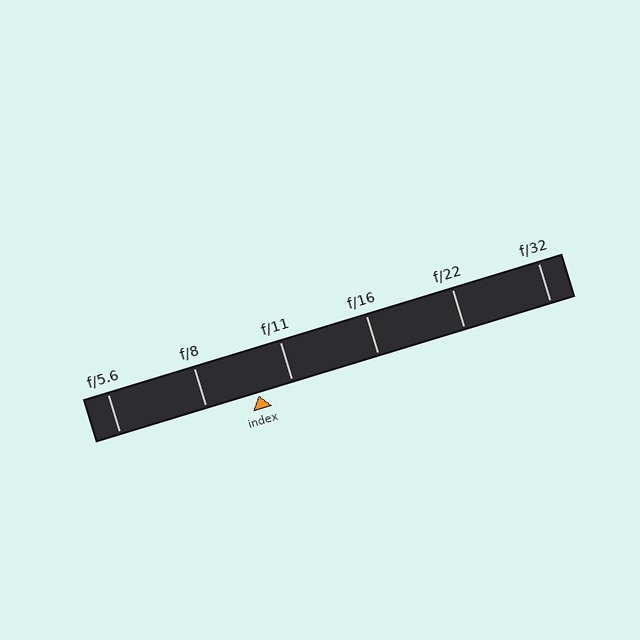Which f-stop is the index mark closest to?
The index mark is closest to f/11.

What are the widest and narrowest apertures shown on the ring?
The widest aperture shown is f/5.6 and the narrowest is f/32.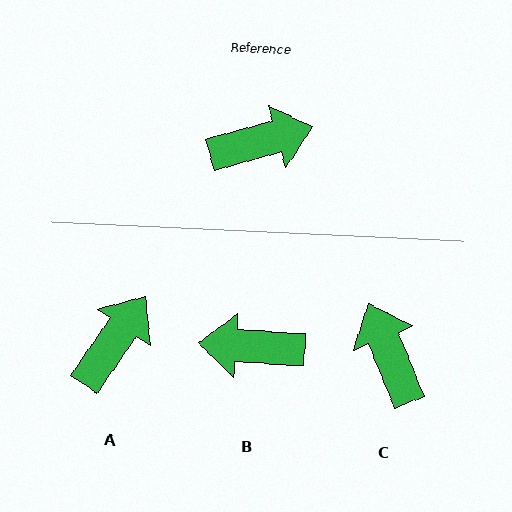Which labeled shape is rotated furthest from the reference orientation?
B, about 161 degrees away.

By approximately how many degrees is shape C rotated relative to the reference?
Approximately 97 degrees counter-clockwise.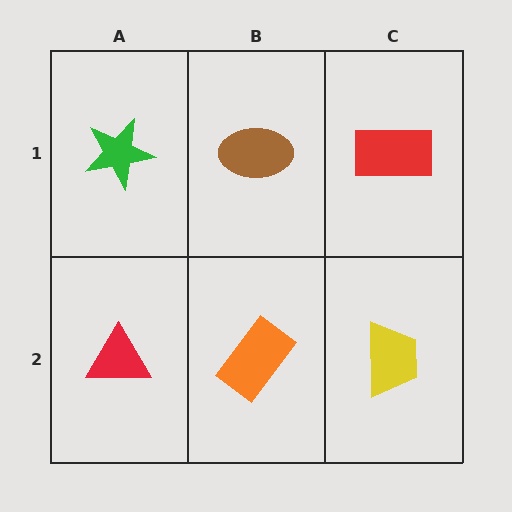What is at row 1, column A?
A green star.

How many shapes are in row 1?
3 shapes.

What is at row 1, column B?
A brown ellipse.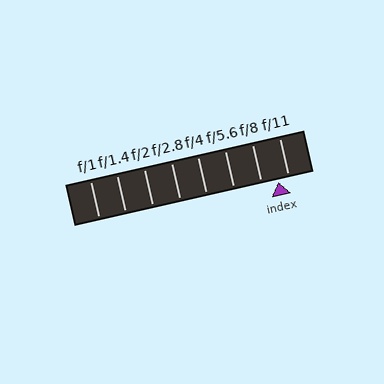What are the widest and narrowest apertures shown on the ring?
The widest aperture shown is f/1 and the narrowest is f/11.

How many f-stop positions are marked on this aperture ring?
There are 8 f-stop positions marked.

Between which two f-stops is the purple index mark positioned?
The index mark is between f/8 and f/11.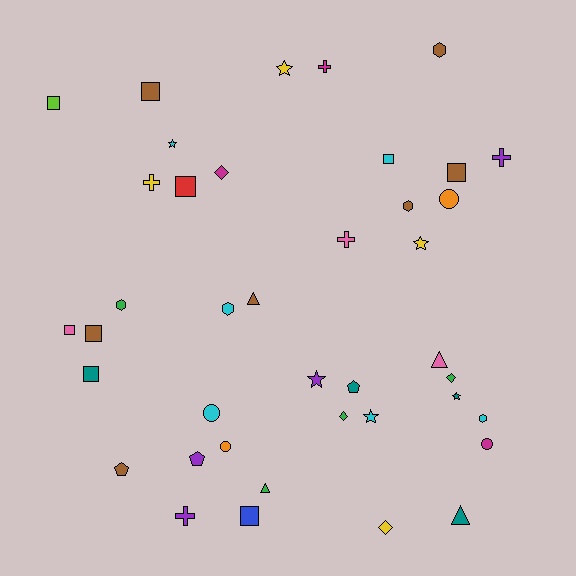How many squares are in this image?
There are 9 squares.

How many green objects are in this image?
There are 4 green objects.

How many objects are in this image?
There are 40 objects.